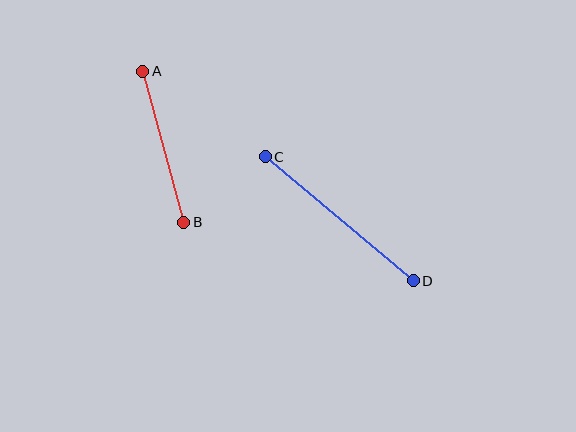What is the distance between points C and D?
The distance is approximately 193 pixels.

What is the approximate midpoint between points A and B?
The midpoint is at approximately (163, 147) pixels.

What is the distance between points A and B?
The distance is approximately 157 pixels.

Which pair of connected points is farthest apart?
Points C and D are farthest apart.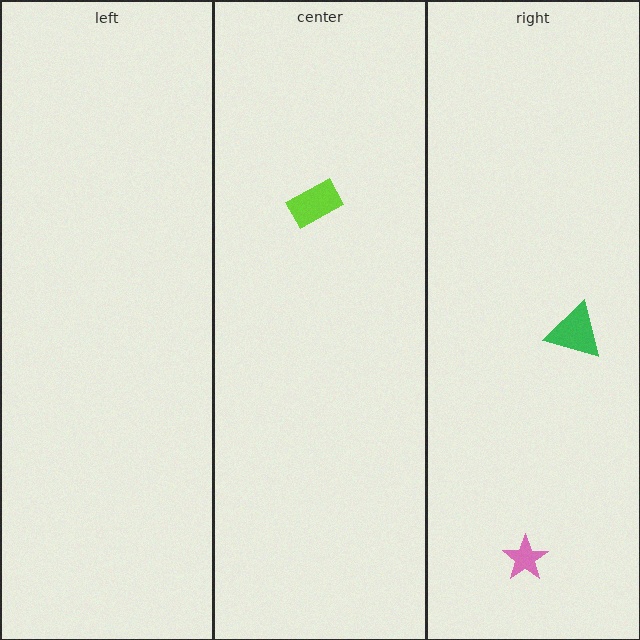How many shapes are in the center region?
1.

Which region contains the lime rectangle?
The center region.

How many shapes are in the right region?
2.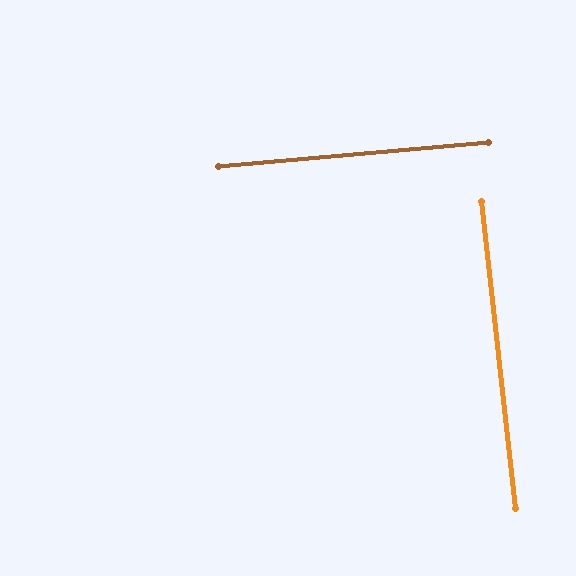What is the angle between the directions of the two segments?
Approximately 89 degrees.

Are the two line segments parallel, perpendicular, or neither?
Perpendicular — they meet at approximately 89°.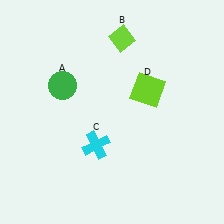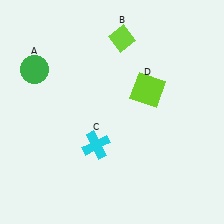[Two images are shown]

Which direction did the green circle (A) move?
The green circle (A) moved left.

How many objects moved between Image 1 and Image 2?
1 object moved between the two images.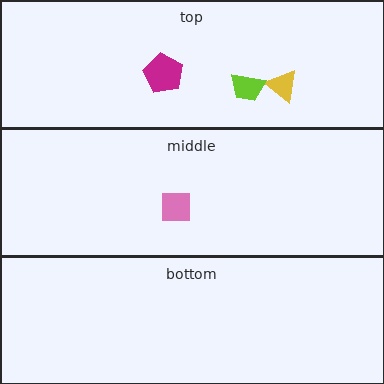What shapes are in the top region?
The yellow triangle, the lime trapezoid, the magenta pentagon.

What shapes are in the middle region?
The pink square.